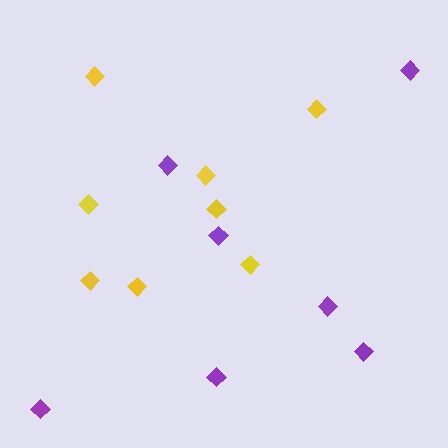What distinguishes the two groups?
There are 2 groups: one group of yellow diamonds (8) and one group of purple diamonds (7).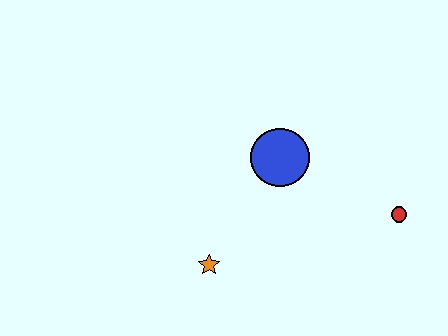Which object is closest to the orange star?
The blue circle is closest to the orange star.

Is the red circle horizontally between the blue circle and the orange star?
No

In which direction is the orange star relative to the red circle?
The orange star is to the left of the red circle.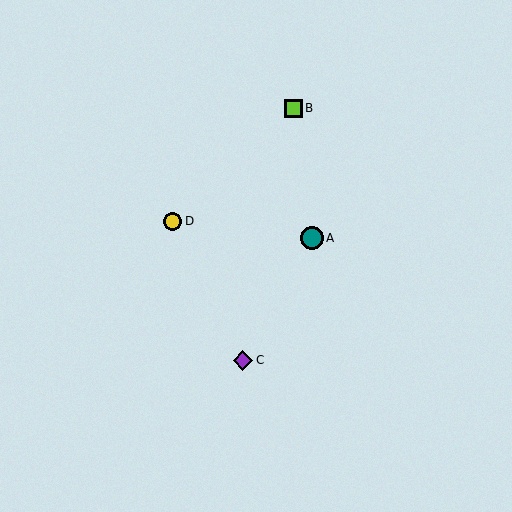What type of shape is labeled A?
Shape A is a teal circle.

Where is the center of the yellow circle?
The center of the yellow circle is at (173, 221).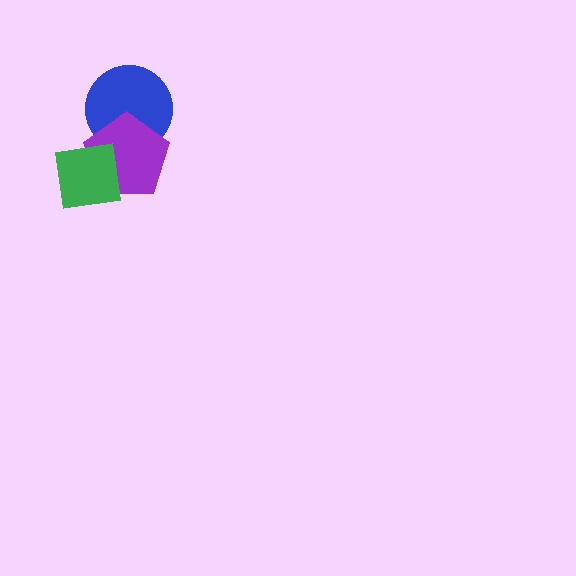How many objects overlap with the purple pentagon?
2 objects overlap with the purple pentagon.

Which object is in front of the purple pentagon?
The green square is in front of the purple pentagon.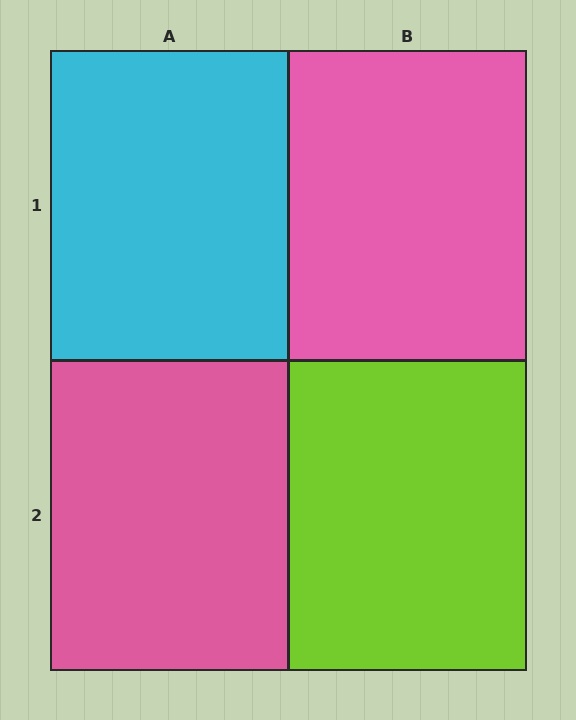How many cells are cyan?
1 cell is cyan.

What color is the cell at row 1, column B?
Pink.